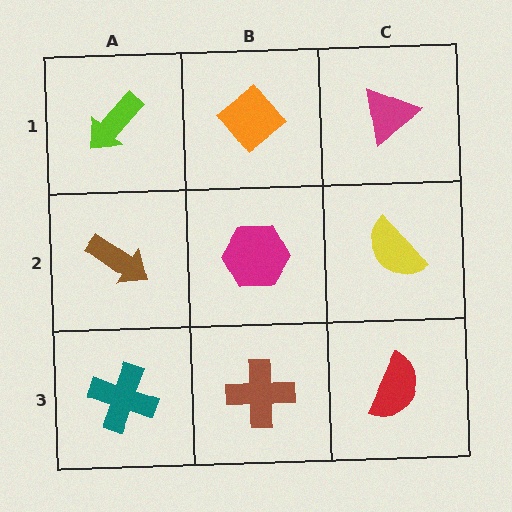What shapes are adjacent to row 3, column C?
A yellow semicircle (row 2, column C), a brown cross (row 3, column B).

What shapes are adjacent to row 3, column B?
A magenta hexagon (row 2, column B), a teal cross (row 3, column A), a red semicircle (row 3, column C).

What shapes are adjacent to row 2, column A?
A lime arrow (row 1, column A), a teal cross (row 3, column A), a magenta hexagon (row 2, column B).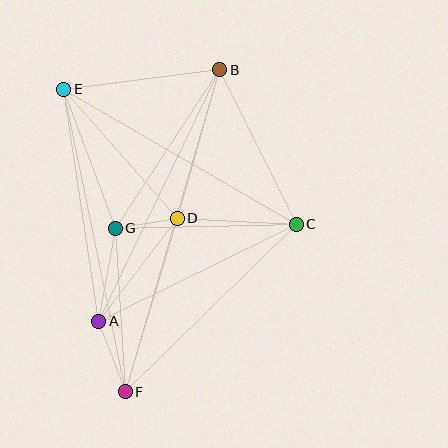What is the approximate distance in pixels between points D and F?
The distance between D and F is approximately 181 pixels.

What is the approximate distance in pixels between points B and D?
The distance between B and D is approximately 155 pixels.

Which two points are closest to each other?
Points D and G are closest to each other.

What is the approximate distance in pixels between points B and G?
The distance between B and G is approximately 190 pixels.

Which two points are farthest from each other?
Points B and F are farthest from each other.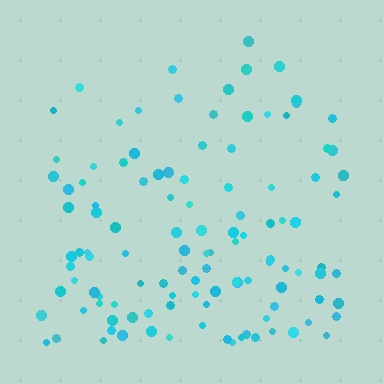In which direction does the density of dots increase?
From top to bottom, with the bottom side densest.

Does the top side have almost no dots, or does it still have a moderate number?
Still a moderate number, just noticeably fewer than the bottom.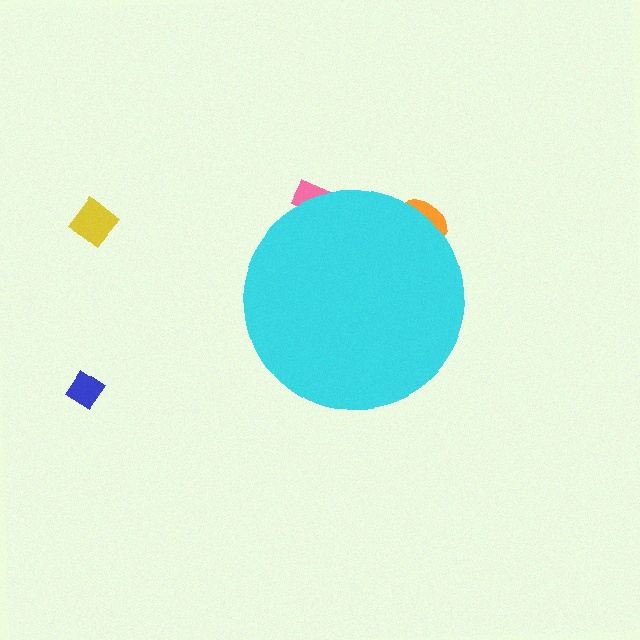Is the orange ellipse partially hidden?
Yes, the orange ellipse is partially hidden behind the cyan circle.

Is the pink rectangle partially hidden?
Yes, the pink rectangle is partially hidden behind the cyan circle.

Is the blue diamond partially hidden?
No, the blue diamond is fully visible.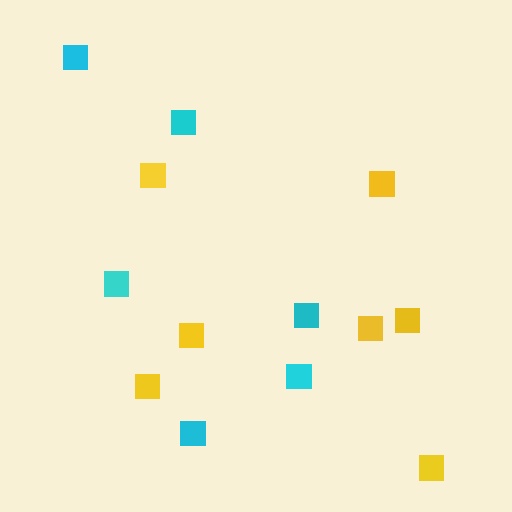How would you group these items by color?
There are 2 groups: one group of yellow squares (7) and one group of cyan squares (6).